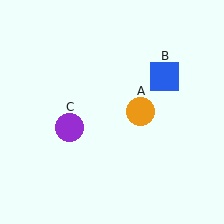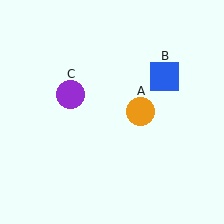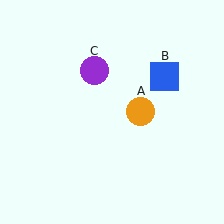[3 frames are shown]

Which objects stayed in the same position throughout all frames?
Orange circle (object A) and blue square (object B) remained stationary.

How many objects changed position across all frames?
1 object changed position: purple circle (object C).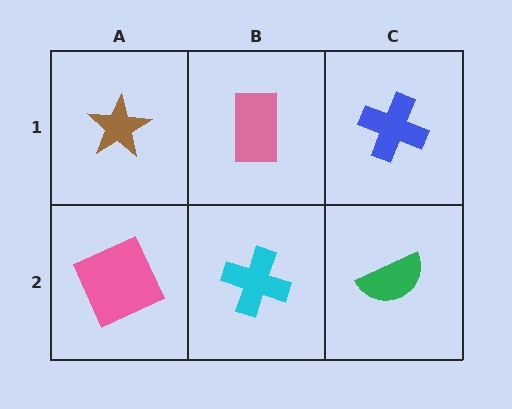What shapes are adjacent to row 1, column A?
A pink square (row 2, column A), a pink rectangle (row 1, column B).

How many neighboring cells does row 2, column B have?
3.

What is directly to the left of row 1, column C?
A pink rectangle.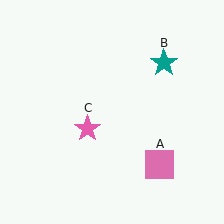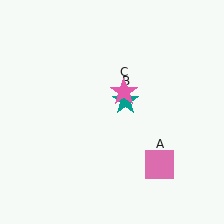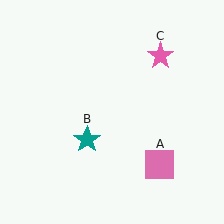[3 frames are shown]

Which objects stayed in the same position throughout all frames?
Pink square (object A) remained stationary.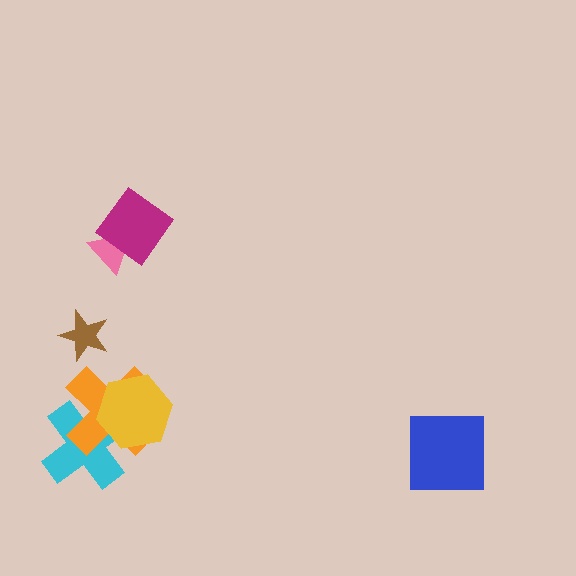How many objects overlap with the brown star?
0 objects overlap with the brown star.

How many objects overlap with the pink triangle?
1 object overlaps with the pink triangle.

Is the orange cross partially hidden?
Yes, it is partially covered by another shape.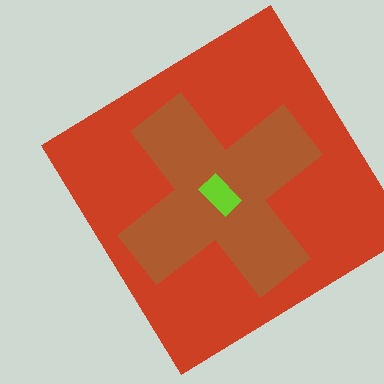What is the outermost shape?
The red diamond.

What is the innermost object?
The lime rectangle.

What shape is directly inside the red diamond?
The brown cross.